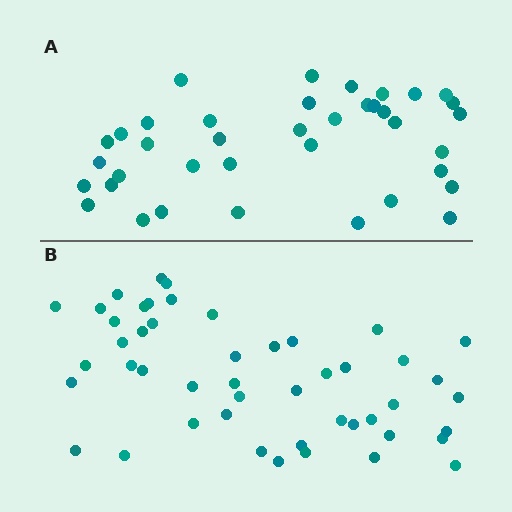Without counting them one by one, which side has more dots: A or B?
Region B (the bottom region) has more dots.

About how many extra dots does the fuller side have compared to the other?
Region B has roughly 10 or so more dots than region A.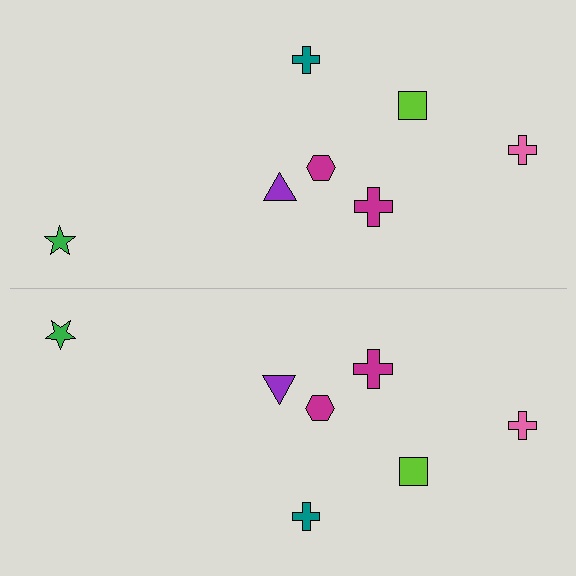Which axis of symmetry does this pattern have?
The pattern has a horizontal axis of symmetry running through the center of the image.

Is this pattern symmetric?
Yes, this pattern has bilateral (reflection) symmetry.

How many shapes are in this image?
There are 14 shapes in this image.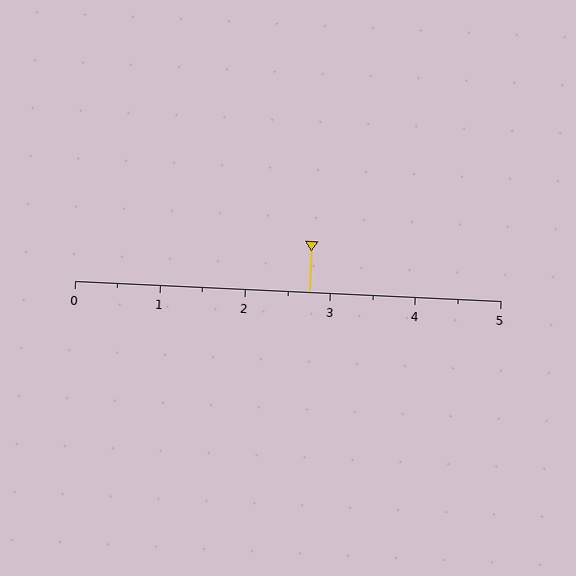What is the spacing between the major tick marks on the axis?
The major ticks are spaced 1 apart.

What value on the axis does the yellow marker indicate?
The marker indicates approximately 2.8.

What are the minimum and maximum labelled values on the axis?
The axis runs from 0 to 5.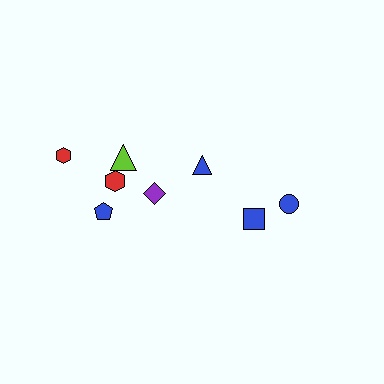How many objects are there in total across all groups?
There are 8 objects.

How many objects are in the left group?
There are 5 objects.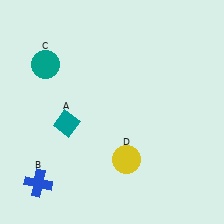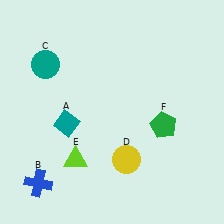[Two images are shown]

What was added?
A lime triangle (E), a green pentagon (F) were added in Image 2.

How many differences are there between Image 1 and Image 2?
There are 2 differences between the two images.